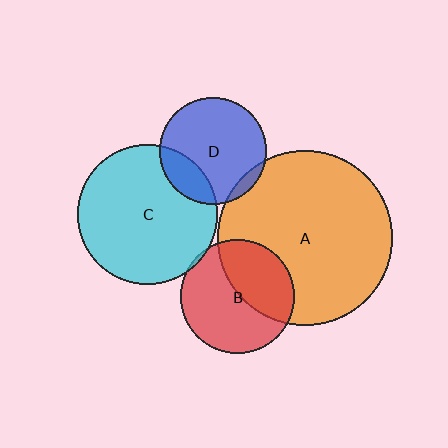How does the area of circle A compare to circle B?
Approximately 2.3 times.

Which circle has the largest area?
Circle A (orange).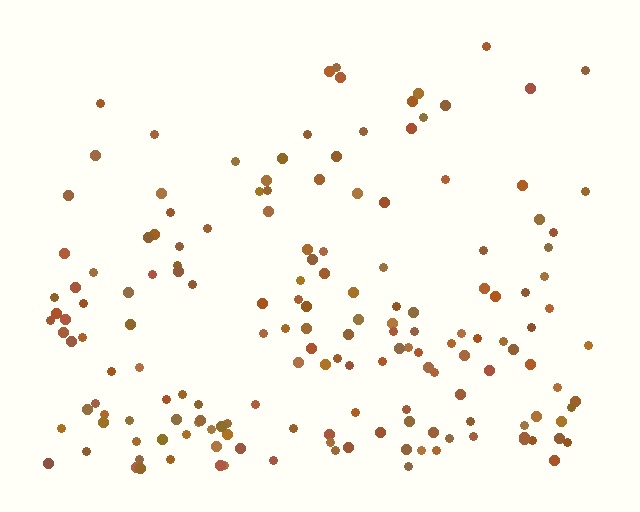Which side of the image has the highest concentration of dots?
The bottom.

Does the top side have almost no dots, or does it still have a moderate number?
Still a moderate number, just noticeably fewer than the bottom.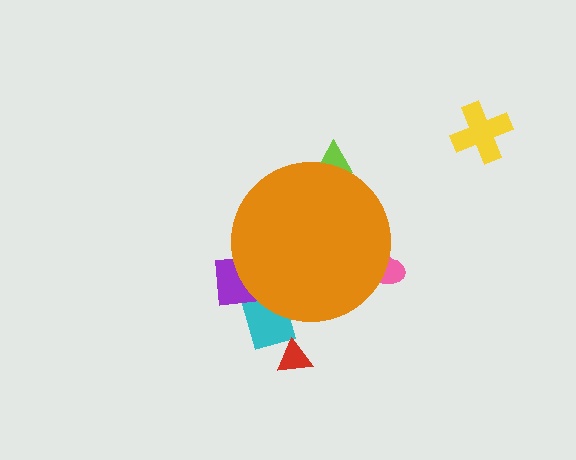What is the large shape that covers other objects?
An orange circle.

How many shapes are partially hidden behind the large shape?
4 shapes are partially hidden.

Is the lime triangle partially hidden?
Yes, the lime triangle is partially hidden behind the orange circle.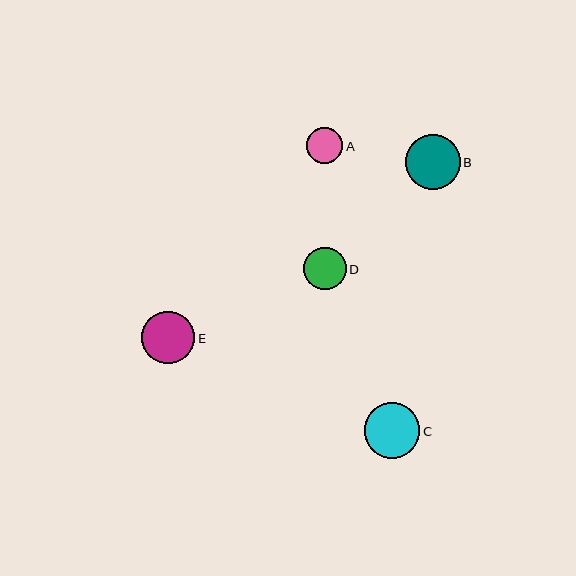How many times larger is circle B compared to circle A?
Circle B is approximately 1.5 times the size of circle A.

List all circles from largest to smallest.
From largest to smallest: C, B, E, D, A.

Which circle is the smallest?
Circle A is the smallest with a size of approximately 36 pixels.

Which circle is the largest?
Circle C is the largest with a size of approximately 56 pixels.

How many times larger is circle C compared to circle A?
Circle C is approximately 1.5 times the size of circle A.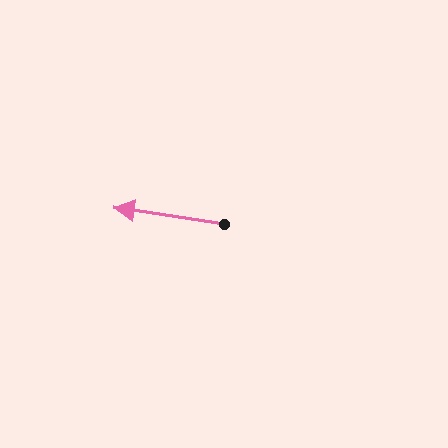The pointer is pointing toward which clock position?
Roughly 9 o'clock.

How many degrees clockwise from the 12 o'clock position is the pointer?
Approximately 278 degrees.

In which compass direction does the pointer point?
West.